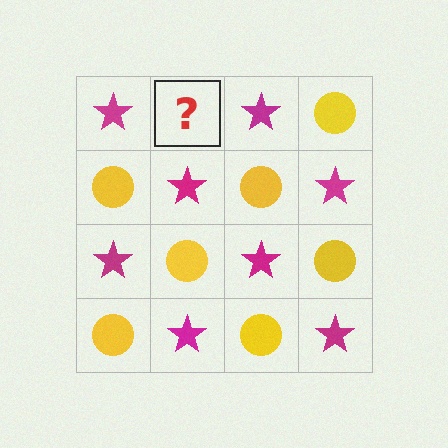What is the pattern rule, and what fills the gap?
The rule is that it alternates magenta star and yellow circle in a checkerboard pattern. The gap should be filled with a yellow circle.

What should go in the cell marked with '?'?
The missing cell should contain a yellow circle.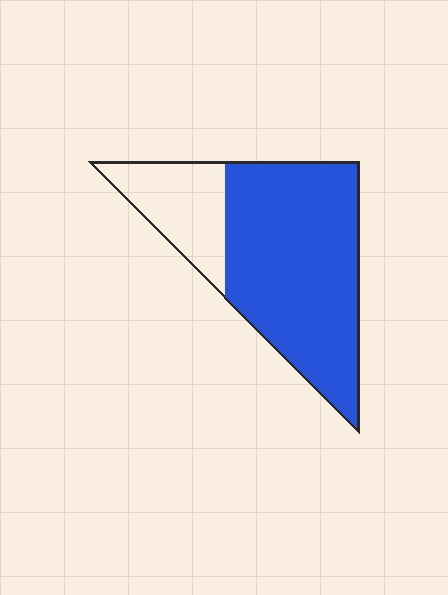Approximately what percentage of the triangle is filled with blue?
Approximately 75%.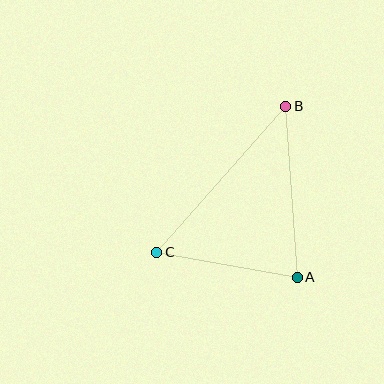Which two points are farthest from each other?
Points B and C are farthest from each other.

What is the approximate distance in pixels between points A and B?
The distance between A and B is approximately 171 pixels.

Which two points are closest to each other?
Points A and C are closest to each other.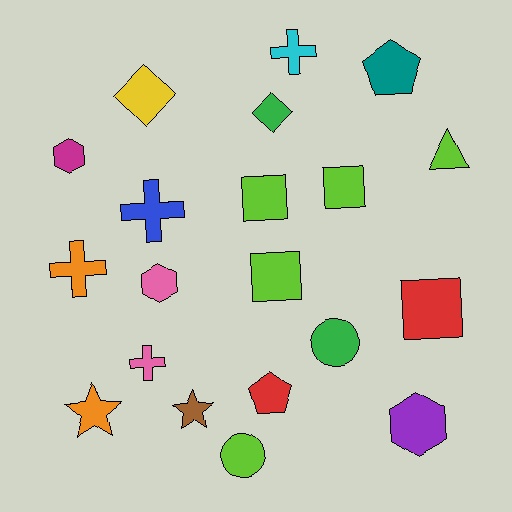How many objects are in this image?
There are 20 objects.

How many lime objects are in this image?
There are 5 lime objects.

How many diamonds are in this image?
There are 2 diamonds.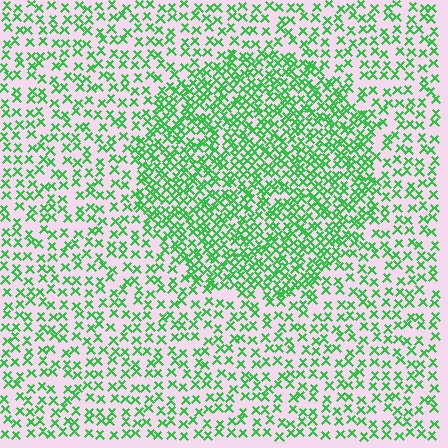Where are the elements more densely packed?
The elements are more densely packed inside the circle boundary.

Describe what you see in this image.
The image contains small green elements arranged at two different densities. A circle-shaped region is visible where the elements are more densely packed than the surrounding area.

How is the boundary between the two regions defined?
The boundary is defined by a change in element density (approximately 2.0x ratio). All elements are the same color, size, and shape.